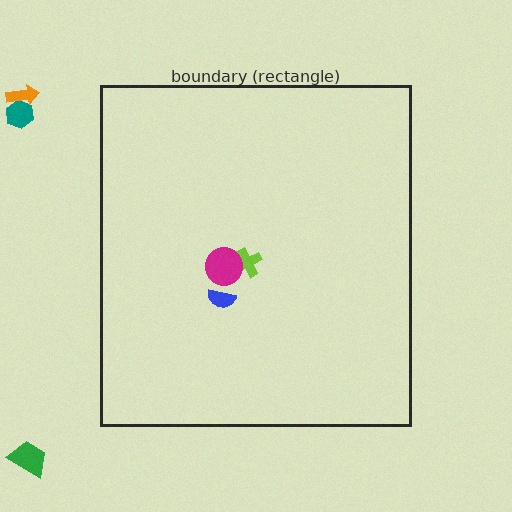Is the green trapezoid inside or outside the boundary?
Outside.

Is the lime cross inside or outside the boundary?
Inside.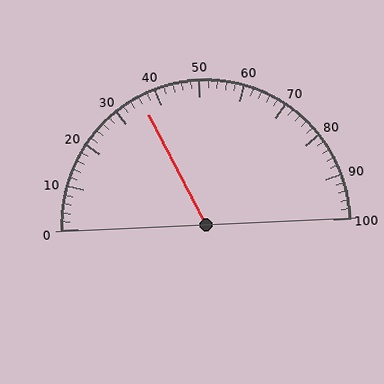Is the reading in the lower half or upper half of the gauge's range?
The reading is in the lower half of the range (0 to 100).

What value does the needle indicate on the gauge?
The needle indicates approximately 36.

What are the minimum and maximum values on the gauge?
The gauge ranges from 0 to 100.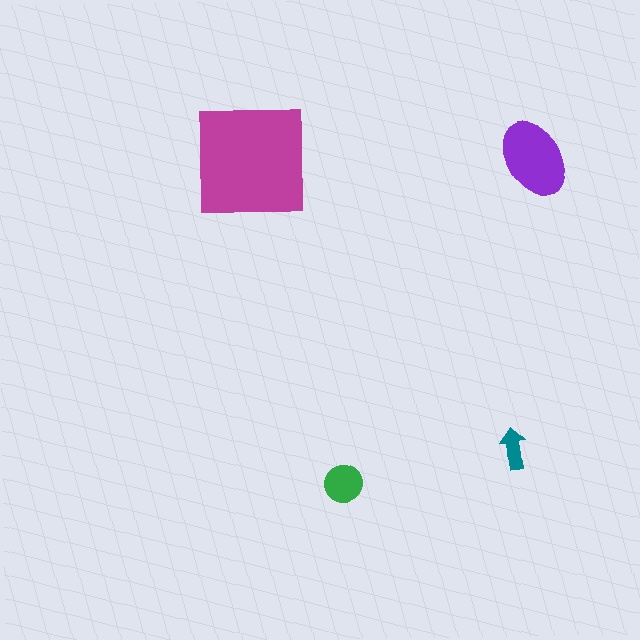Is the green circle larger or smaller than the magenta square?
Smaller.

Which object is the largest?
The magenta square.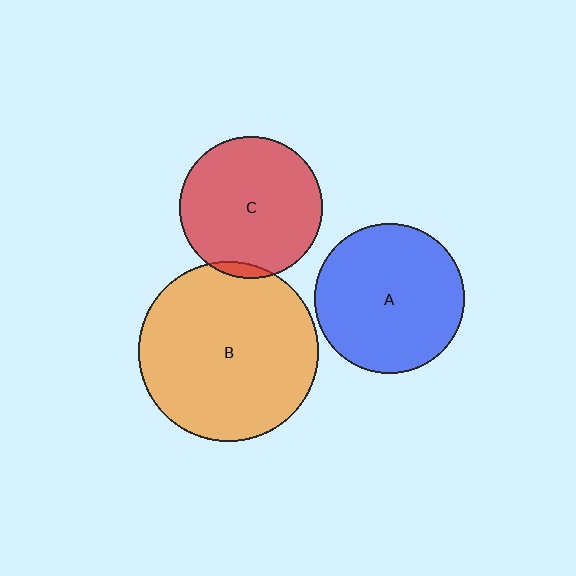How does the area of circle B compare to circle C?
Approximately 1.6 times.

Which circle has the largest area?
Circle B (orange).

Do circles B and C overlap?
Yes.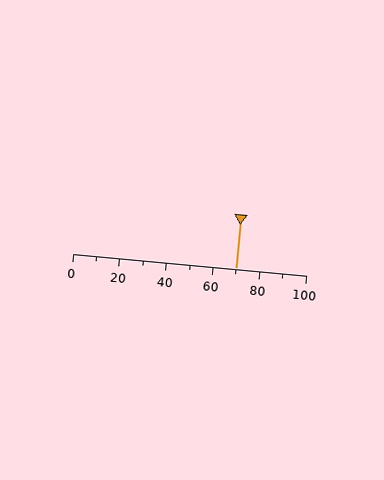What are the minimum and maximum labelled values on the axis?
The axis runs from 0 to 100.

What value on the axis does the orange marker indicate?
The marker indicates approximately 70.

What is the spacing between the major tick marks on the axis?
The major ticks are spaced 20 apart.